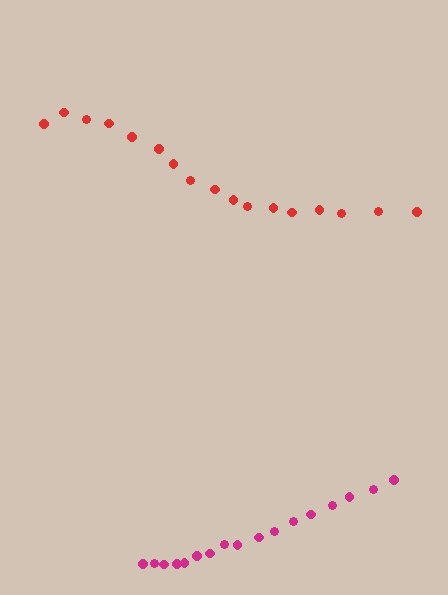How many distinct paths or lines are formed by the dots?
There are 2 distinct paths.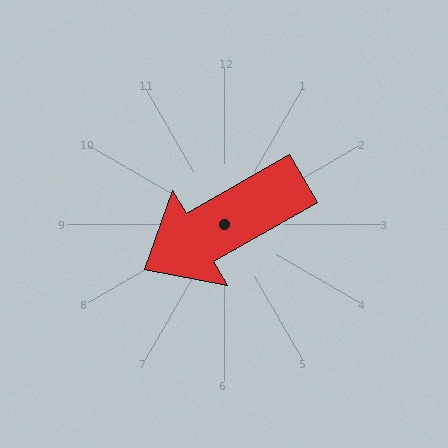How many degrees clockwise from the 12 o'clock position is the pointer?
Approximately 240 degrees.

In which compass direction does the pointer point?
Southwest.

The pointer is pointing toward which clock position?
Roughly 8 o'clock.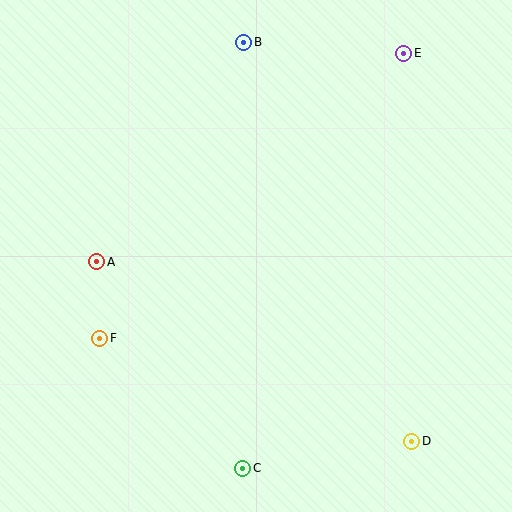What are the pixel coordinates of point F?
Point F is at (100, 338).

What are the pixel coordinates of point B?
Point B is at (244, 42).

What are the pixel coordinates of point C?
Point C is at (243, 468).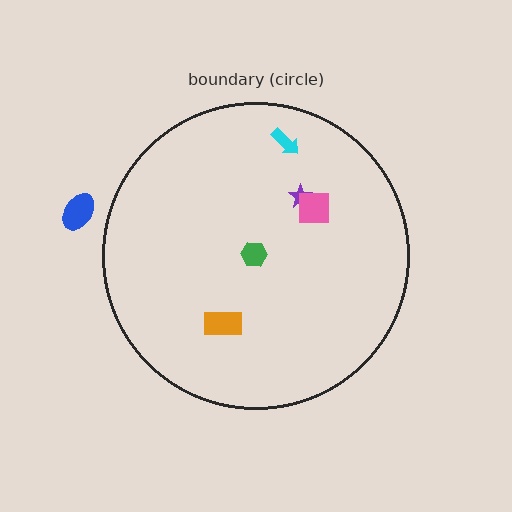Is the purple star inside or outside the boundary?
Inside.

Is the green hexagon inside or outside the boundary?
Inside.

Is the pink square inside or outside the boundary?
Inside.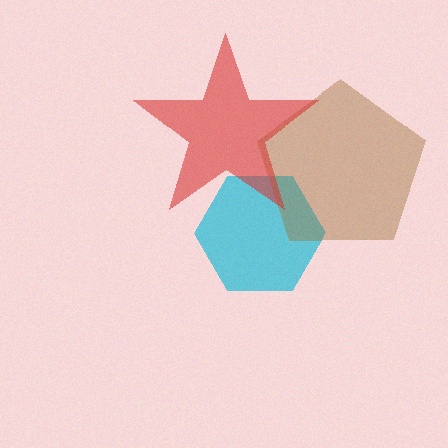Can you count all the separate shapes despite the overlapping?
Yes, there are 3 separate shapes.